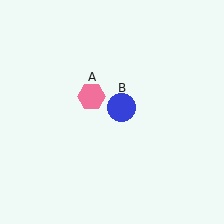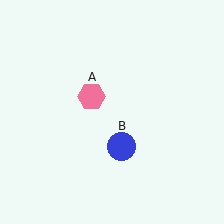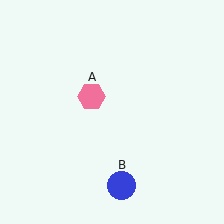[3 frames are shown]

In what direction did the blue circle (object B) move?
The blue circle (object B) moved down.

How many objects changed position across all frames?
1 object changed position: blue circle (object B).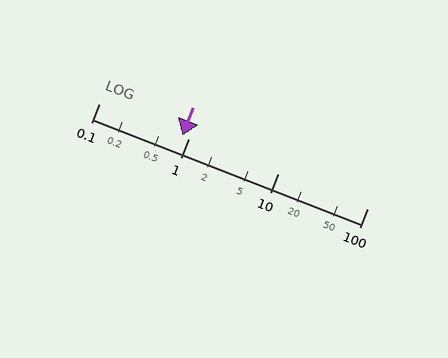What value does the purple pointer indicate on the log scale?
The pointer indicates approximately 0.86.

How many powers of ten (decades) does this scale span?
The scale spans 3 decades, from 0.1 to 100.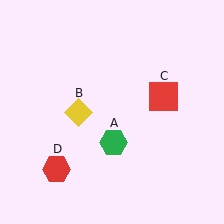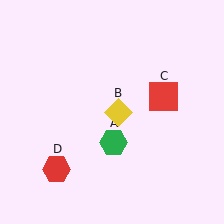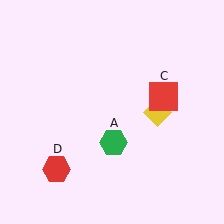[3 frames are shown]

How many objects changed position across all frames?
1 object changed position: yellow diamond (object B).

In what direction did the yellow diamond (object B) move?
The yellow diamond (object B) moved right.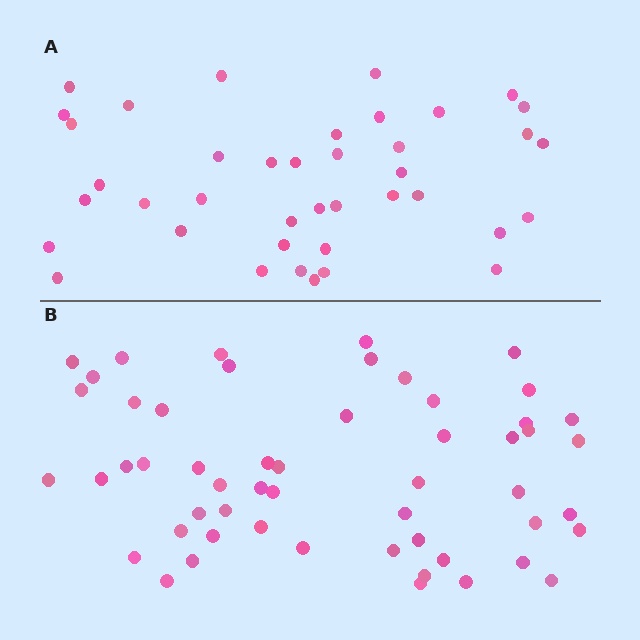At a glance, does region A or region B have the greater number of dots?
Region B (the bottom region) has more dots.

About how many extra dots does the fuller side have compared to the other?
Region B has approximately 15 more dots than region A.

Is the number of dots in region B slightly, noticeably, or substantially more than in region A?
Region B has noticeably more, but not dramatically so. The ratio is roughly 1.4 to 1.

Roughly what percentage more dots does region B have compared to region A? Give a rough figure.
About 35% more.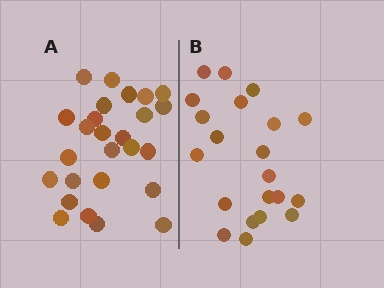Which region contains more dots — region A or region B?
Region A (the left region) has more dots.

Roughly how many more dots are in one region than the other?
Region A has about 5 more dots than region B.